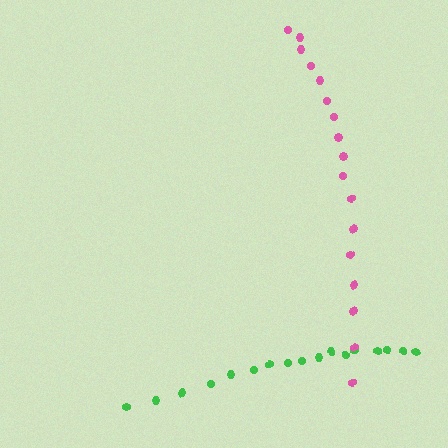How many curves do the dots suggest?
There are 2 distinct paths.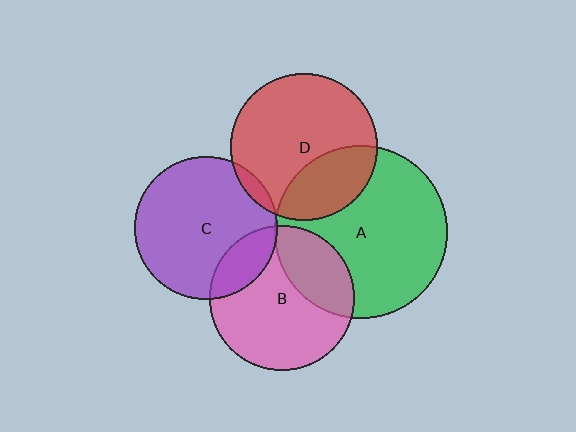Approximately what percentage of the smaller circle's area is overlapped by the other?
Approximately 30%.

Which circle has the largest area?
Circle A (green).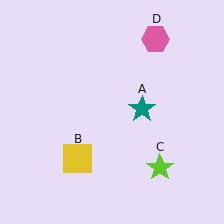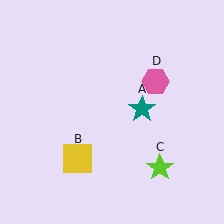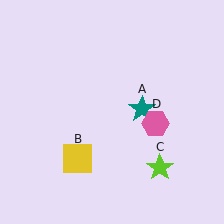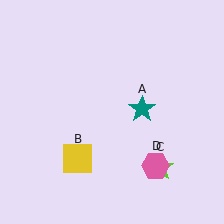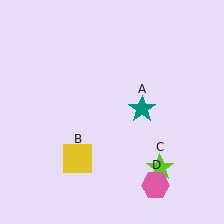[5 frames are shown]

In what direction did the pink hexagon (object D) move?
The pink hexagon (object D) moved down.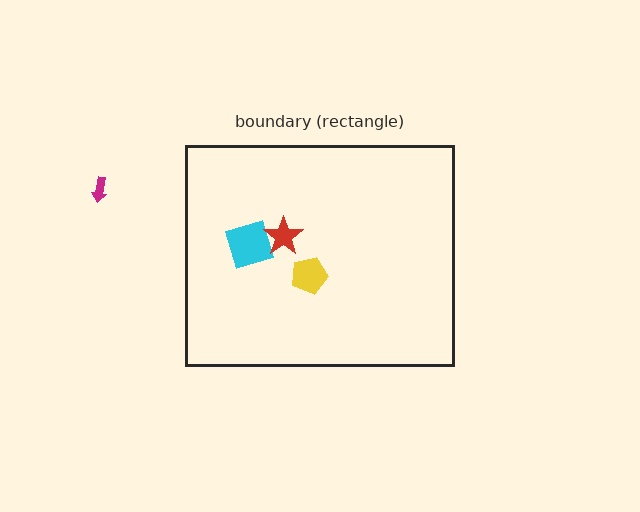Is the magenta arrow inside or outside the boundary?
Outside.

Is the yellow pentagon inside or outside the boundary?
Inside.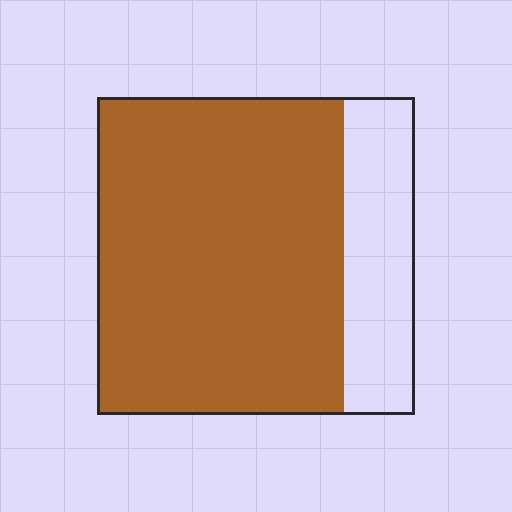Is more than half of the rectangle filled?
Yes.